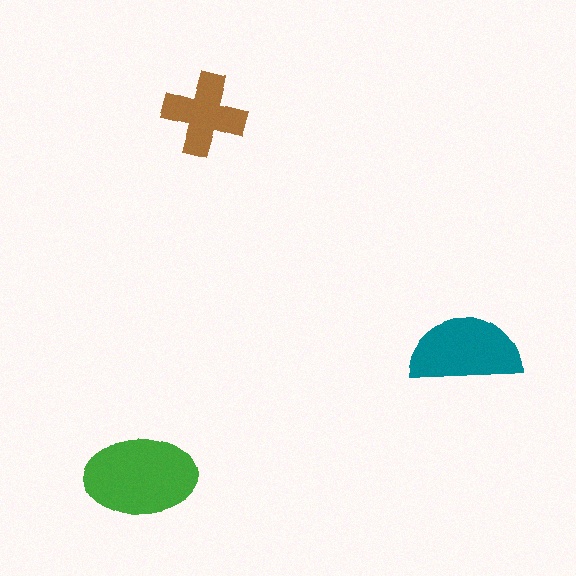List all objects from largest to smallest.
The green ellipse, the teal semicircle, the brown cross.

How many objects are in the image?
There are 3 objects in the image.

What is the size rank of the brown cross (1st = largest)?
3rd.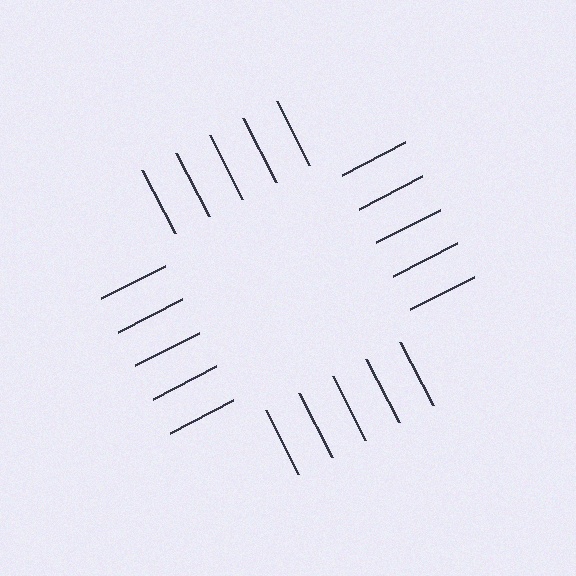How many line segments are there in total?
20 — 5 along each of the 4 edges.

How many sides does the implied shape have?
4 sides — the line-ends trace a square.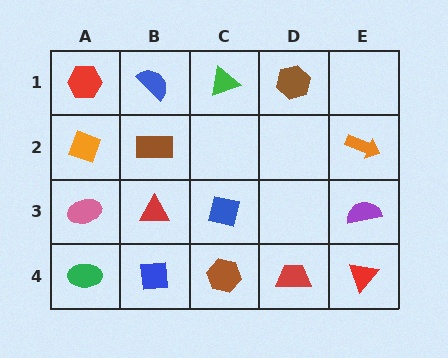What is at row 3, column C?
A blue square.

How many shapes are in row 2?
3 shapes.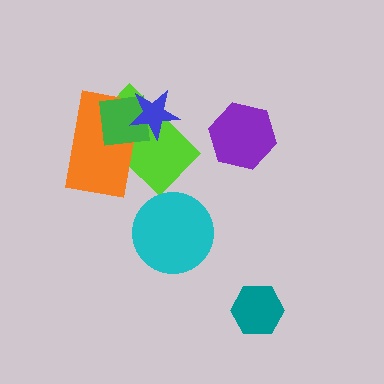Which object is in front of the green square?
The blue star is in front of the green square.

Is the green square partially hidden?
Yes, it is partially covered by another shape.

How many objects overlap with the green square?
3 objects overlap with the green square.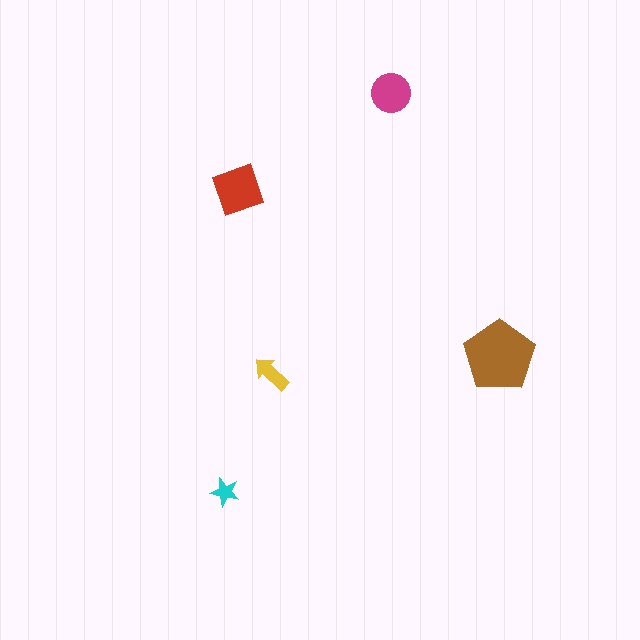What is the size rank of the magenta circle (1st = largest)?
3rd.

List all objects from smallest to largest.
The cyan star, the yellow arrow, the magenta circle, the red diamond, the brown pentagon.